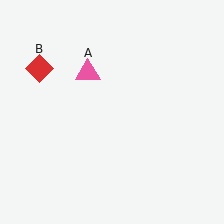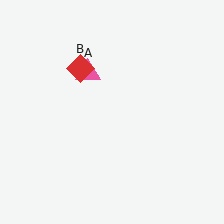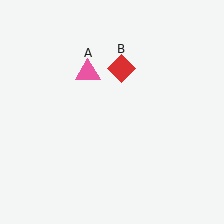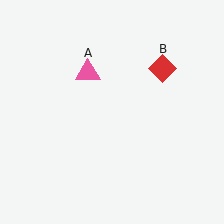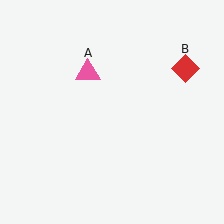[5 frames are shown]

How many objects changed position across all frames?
1 object changed position: red diamond (object B).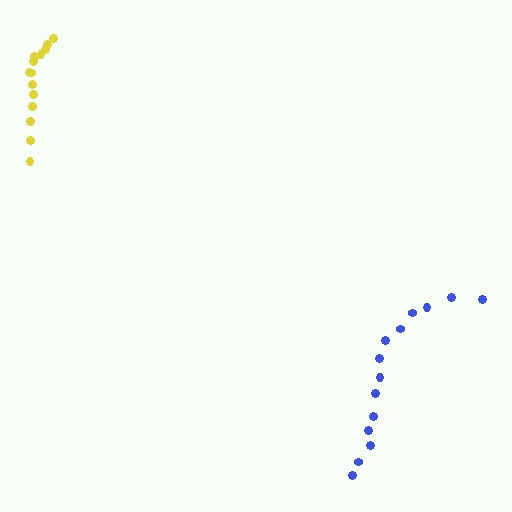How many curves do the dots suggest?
There are 2 distinct paths.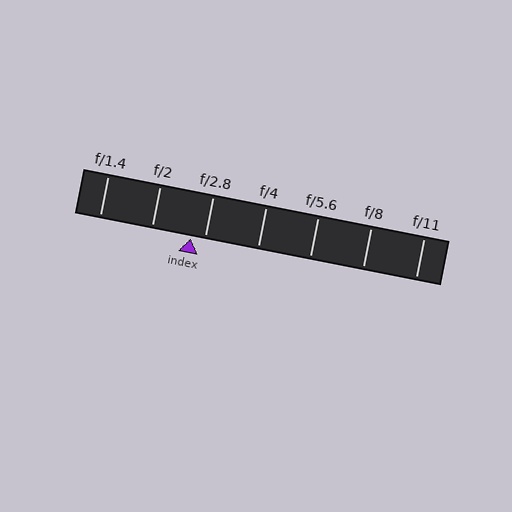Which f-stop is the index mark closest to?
The index mark is closest to f/2.8.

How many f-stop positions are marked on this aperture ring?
There are 7 f-stop positions marked.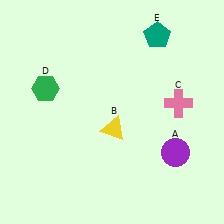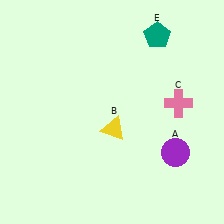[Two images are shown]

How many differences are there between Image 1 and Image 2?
There is 1 difference between the two images.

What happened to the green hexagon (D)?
The green hexagon (D) was removed in Image 2. It was in the top-left area of Image 1.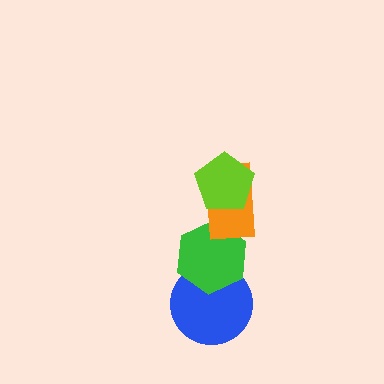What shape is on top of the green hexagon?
The orange rectangle is on top of the green hexagon.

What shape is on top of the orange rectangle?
The lime pentagon is on top of the orange rectangle.